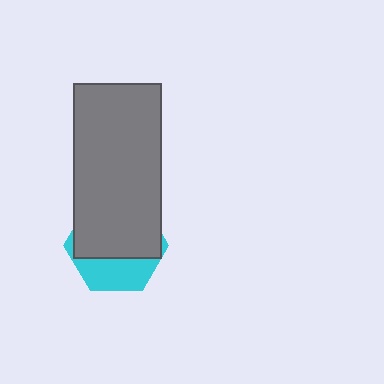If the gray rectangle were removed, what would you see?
You would see the complete cyan hexagon.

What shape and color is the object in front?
The object in front is a gray rectangle.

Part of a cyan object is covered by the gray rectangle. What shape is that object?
It is a hexagon.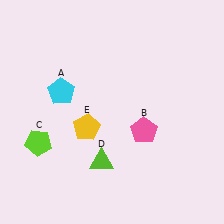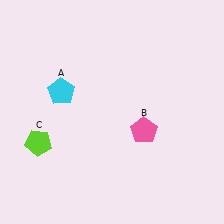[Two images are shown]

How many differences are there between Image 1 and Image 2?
There are 2 differences between the two images.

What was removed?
The yellow pentagon (E), the lime triangle (D) were removed in Image 2.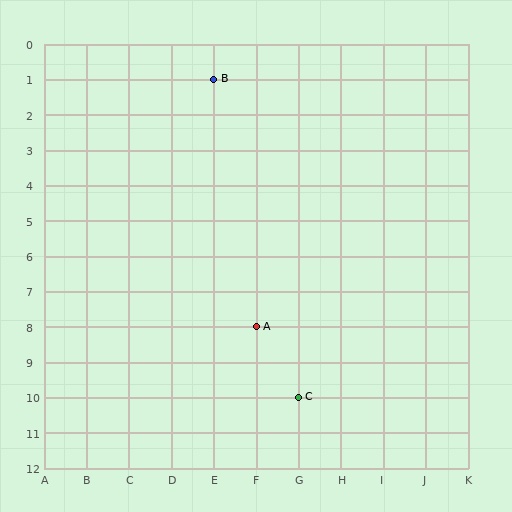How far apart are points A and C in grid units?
Points A and C are 1 column and 2 rows apart (about 2.2 grid units diagonally).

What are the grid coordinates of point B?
Point B is at grid coordinates (E, 1).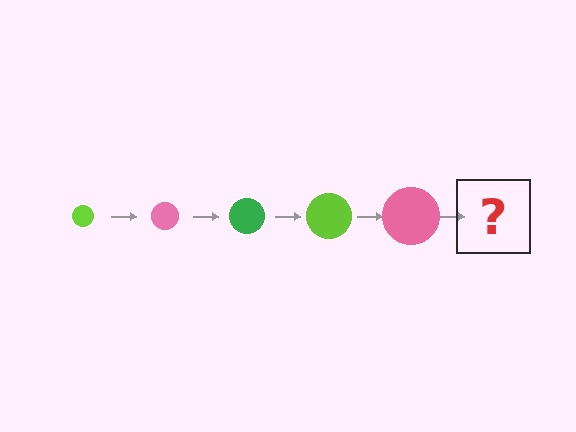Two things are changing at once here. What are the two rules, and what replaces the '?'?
The two rules are that the circle grows larger each step and the color cycles through lime, pink, and green. The '?' should be a green circle, larger than the previous one.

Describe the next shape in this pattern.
It should be a green circle, larger than the previous one.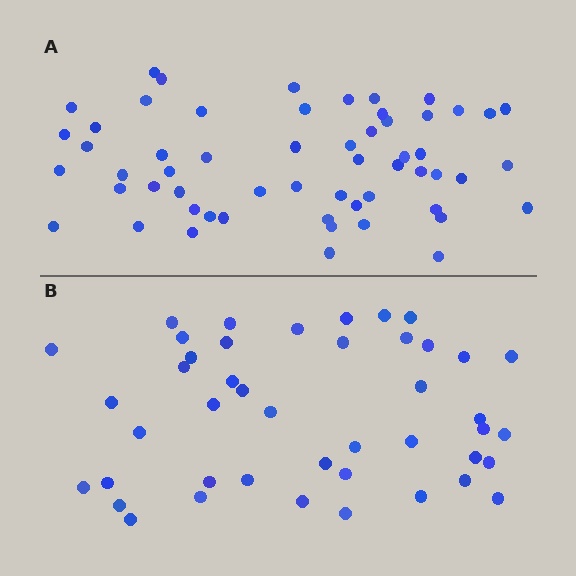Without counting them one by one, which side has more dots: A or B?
Region A (the top region) has more dots.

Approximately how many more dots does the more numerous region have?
Region A has approximately 15 more dots than region B.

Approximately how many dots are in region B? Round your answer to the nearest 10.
About 40 dots. (The exact count is 44, which rounds to 40.)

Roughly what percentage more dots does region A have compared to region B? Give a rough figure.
About 30% more.